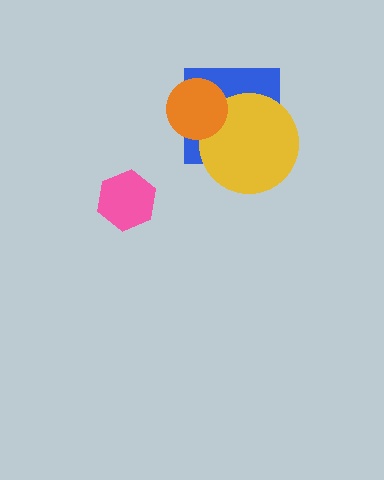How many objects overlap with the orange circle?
2 objects overlap with the orange circle.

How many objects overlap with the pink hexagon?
0 objects overlap with the pink hexagon.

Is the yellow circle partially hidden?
Yes, it is partially covered by another shape.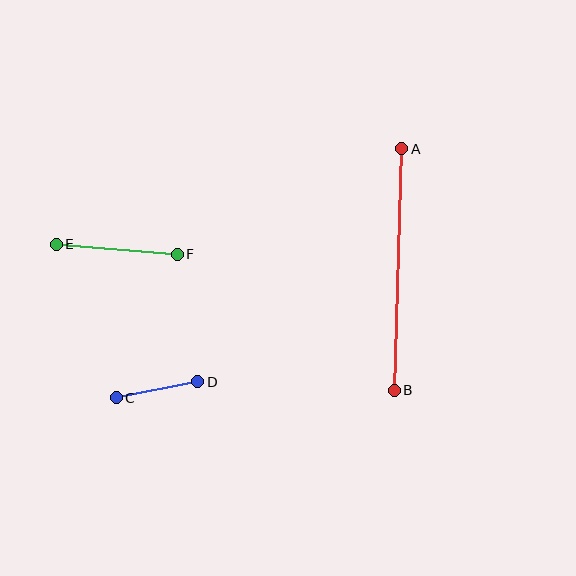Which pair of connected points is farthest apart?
Points A and B are farthest apart.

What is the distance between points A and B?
The distance is approximately 242 pixels.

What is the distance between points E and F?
The distance is approximately 121 pixels.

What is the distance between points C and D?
The distance is approximately 84 pixels.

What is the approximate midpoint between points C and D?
The midpoint is at approximately (157, 390) pixels.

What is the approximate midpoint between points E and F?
The midpoint is at approximately (117, 249) pixels.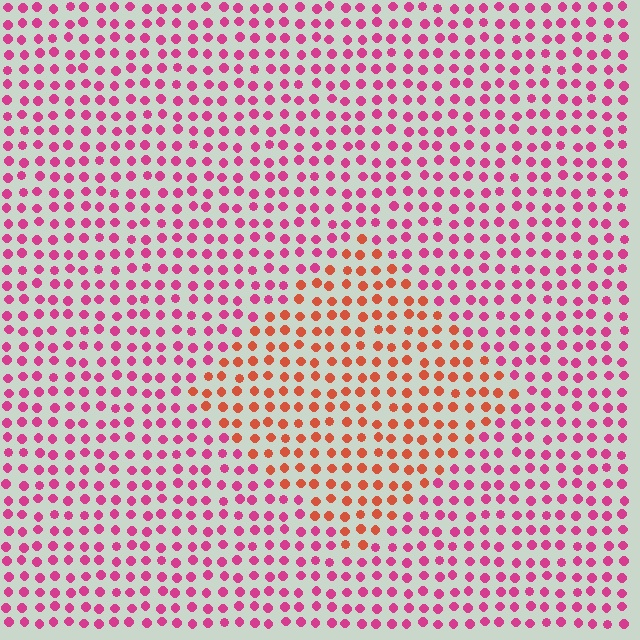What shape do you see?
I see a diamond.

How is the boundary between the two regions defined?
The boundary is defined purely by a slight shift in hue (about 42 degrees). Spacing, size, and orientation are identical on both sides.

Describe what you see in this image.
The image is filled with small magenta elements in a uniform arrangement. A diamond-shaped region is visible where the elements are tinted to a slightly different hue, forming a subtle color boundary.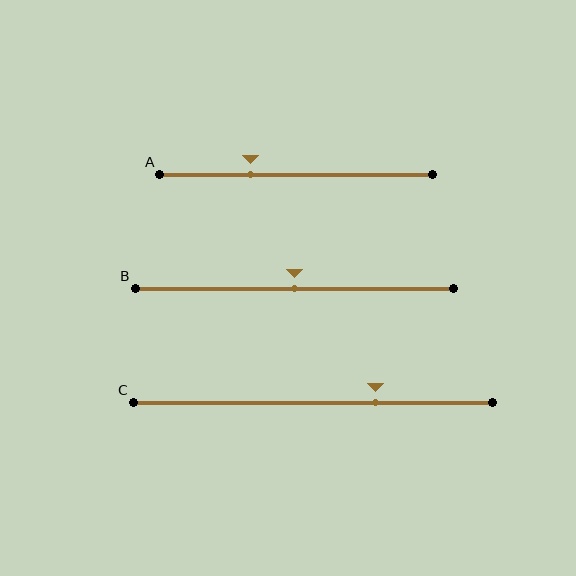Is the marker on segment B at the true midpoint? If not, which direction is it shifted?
Yes, the marker on segment B is at the true midpoint.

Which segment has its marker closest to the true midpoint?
Segment B has its marker closest to the true midpoint.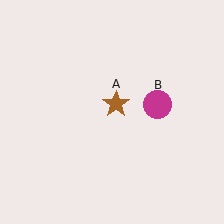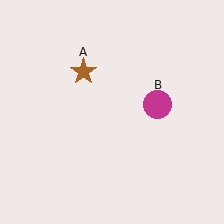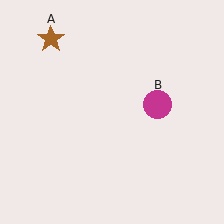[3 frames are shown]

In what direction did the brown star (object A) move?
The brown star (object A) moved up and to the left.